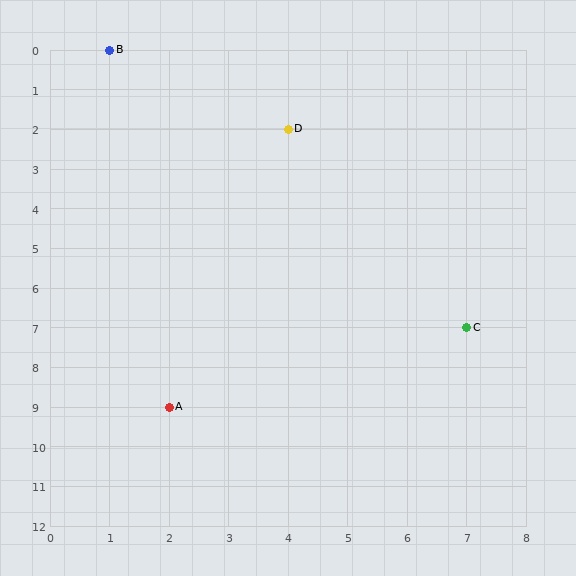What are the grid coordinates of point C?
Point C is at grid coordinates (7, 7).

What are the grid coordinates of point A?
Point A is at grid coordinates (2, 9).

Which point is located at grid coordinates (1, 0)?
Point B is at (1, 0).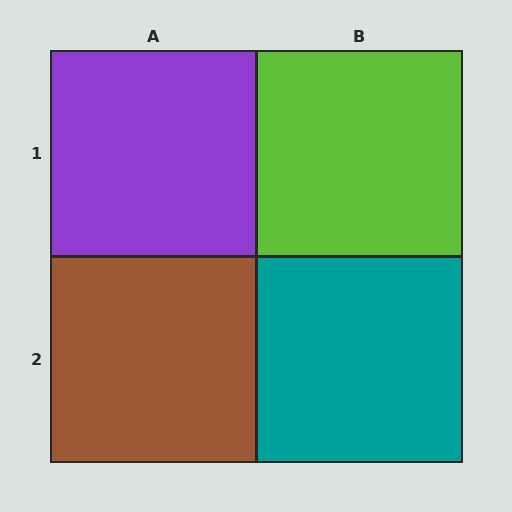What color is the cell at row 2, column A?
Brown.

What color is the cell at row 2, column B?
Teal.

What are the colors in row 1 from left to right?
Purple, lime.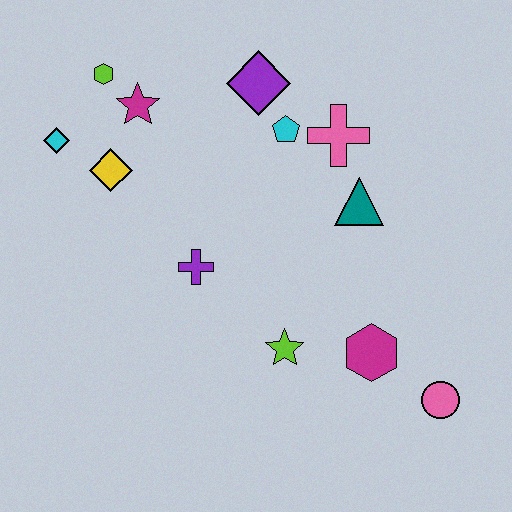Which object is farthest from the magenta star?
The pink circle is farthest from the magenta star.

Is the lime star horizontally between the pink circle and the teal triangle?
No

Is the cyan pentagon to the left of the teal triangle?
Yes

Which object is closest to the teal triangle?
The pink cross is closest to the teal triangle.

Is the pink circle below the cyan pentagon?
Yes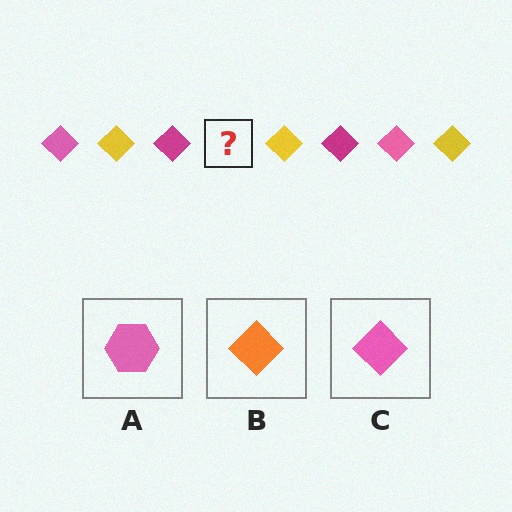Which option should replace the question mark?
Option C.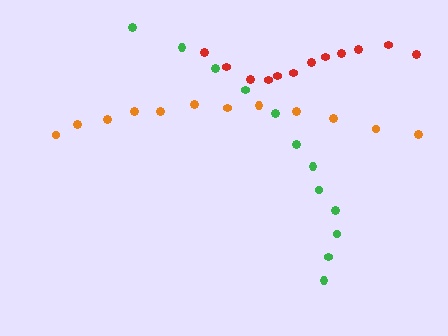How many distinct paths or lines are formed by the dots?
There are 3 distinct paths.